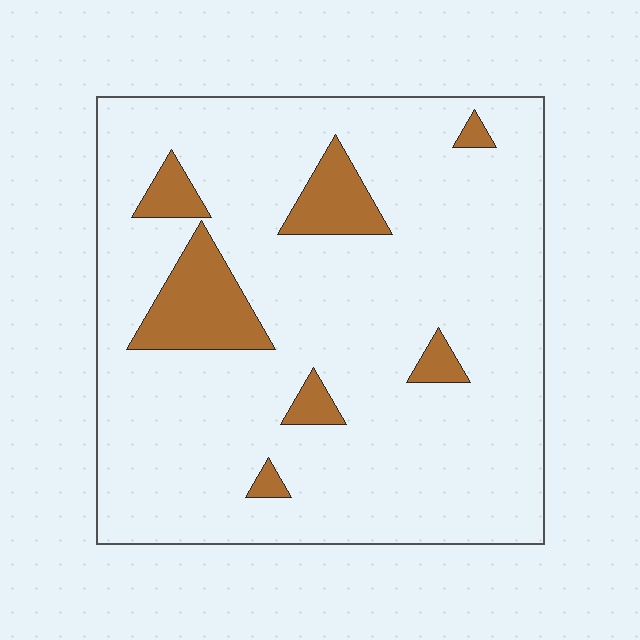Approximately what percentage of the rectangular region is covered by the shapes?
Approximately 10%.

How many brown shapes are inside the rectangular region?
7.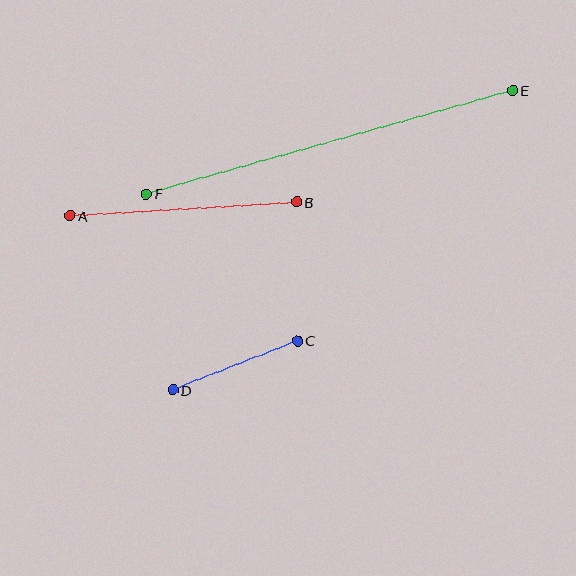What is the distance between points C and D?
The distance is approximately 134 pixels.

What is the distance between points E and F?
The distance is approximately 381 pixels.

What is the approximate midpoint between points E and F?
The midpoint is at approximately (329, 142) pixels.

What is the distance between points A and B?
The distance is approximately 227 pixels.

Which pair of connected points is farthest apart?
Points E and F are farthest apart.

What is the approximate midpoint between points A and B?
The midpoint is at approximately (183, 209) pixels.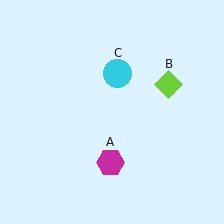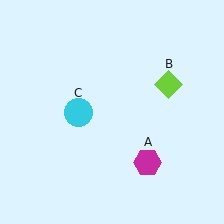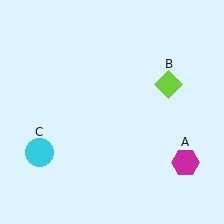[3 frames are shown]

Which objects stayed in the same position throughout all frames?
Lime diamond (object B) remained stationary.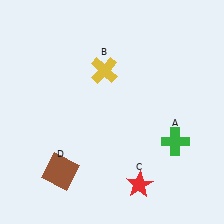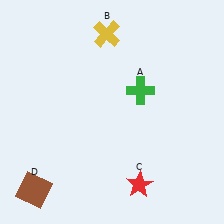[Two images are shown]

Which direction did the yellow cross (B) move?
The yellow cross (B) moved up.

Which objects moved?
The objects that moved are: the green cross (A), the yellow cross (B), the brown square (D).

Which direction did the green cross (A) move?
The green cross (A) moved up.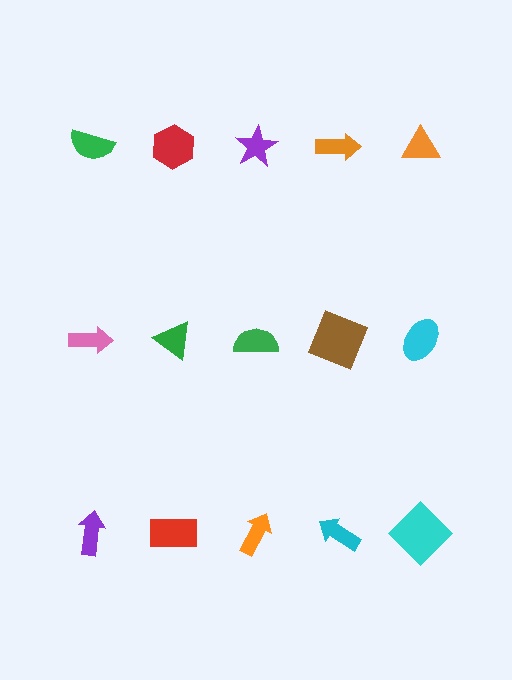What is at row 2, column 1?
A pink arrow.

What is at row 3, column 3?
An orange arrow.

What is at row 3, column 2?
A red rectangle.